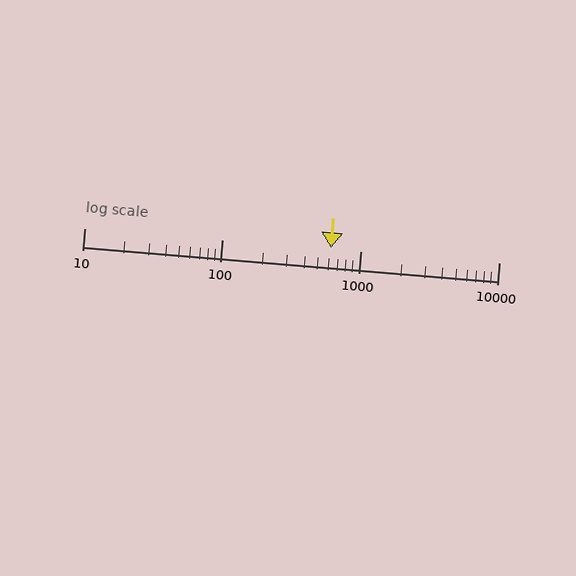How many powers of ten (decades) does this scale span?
The scale spans 3 decades, from 10 to 10000.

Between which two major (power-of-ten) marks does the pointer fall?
The pointer is between 100 and 1000.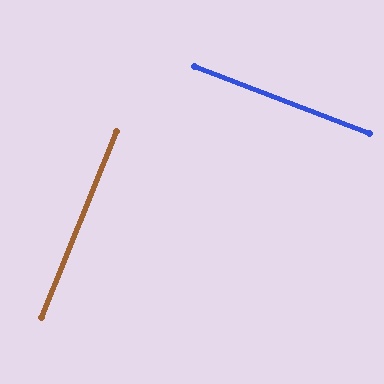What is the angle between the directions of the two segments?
Approximately 89 degrees.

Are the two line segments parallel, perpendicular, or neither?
Perpendicular — they meet at approximately 89°.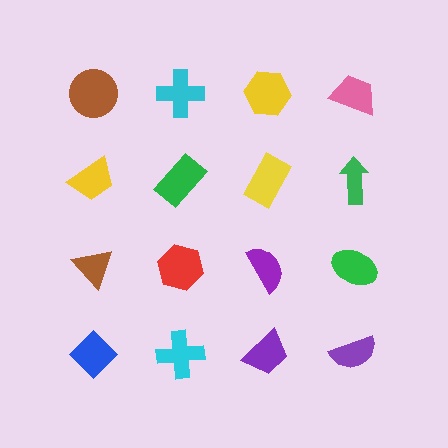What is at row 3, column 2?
A red hexagon.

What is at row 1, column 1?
A brown circle.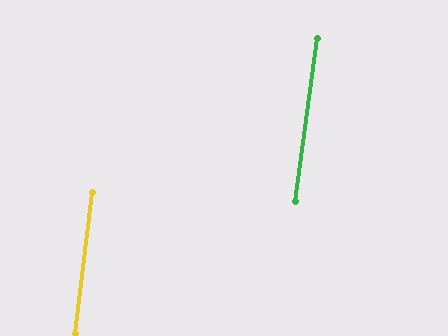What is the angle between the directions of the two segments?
Approximately 1 degree.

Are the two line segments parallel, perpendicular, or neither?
Parallel — their directions differ by only 0.7°.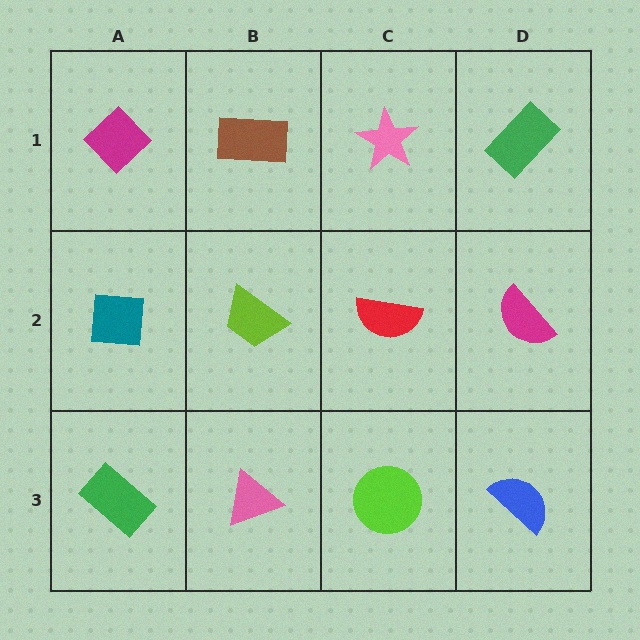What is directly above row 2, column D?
A green rectangle.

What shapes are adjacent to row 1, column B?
A lime trapezoid (row 2, column B), a magenta diamond (row 1, column A), a pink star (row 1, column C).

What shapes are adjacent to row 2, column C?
A pink star (row 1, column C), a lime circle (row 3, column C), a lime trapezoid (row 2, column B), a magenta semicircle (row 2, column D).